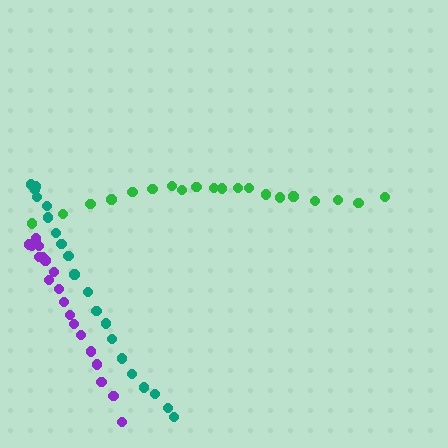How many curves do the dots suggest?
There are 3 distinct paths.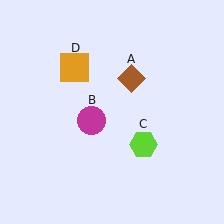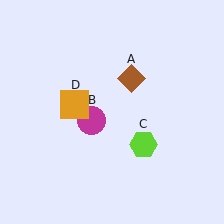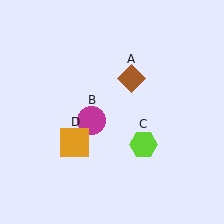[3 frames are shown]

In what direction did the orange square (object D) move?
The orange square (object D) moved down.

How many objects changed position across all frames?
1 object changed position: orange square (object D).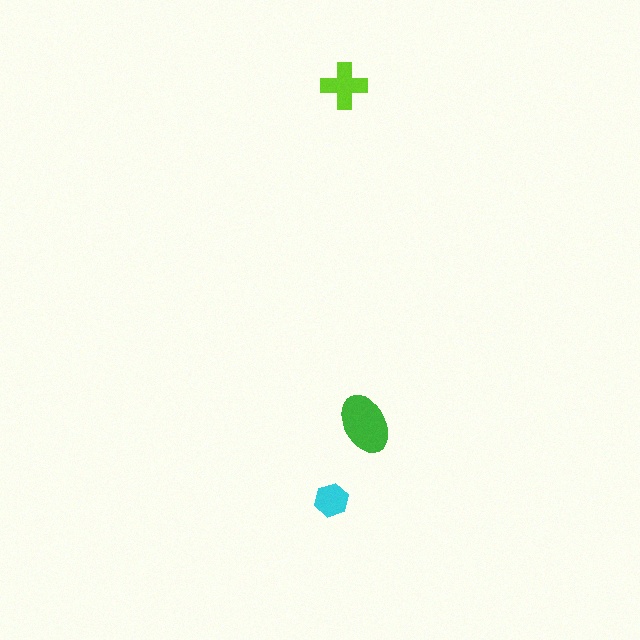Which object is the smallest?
The cyan hexagon.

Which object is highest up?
The lime cross is topmost.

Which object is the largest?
The green ellipse.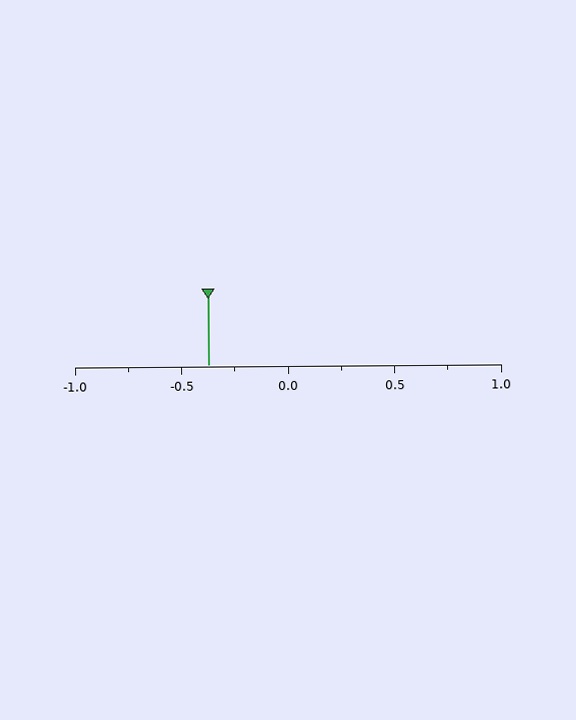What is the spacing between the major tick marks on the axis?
The major ticks are spaced 0.5 apart.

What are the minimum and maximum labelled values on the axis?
The axis runs from -1.0 to 1.0.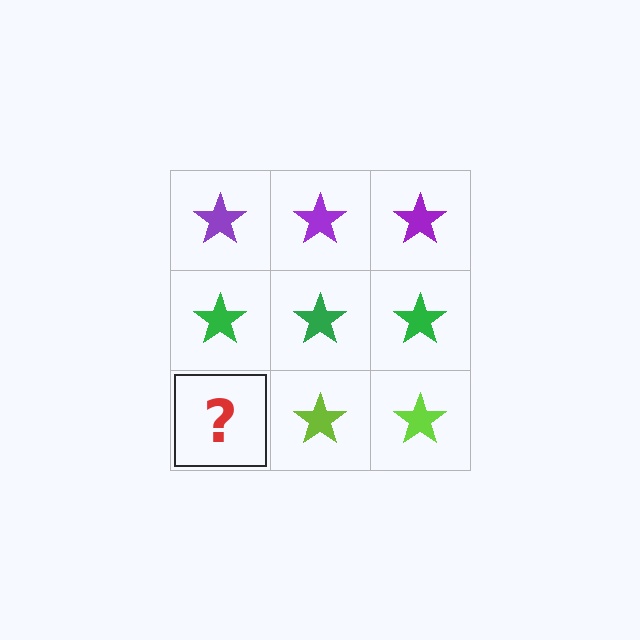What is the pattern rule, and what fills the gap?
The rule is that each row has a consistent color. The gap should be filled with a lime star.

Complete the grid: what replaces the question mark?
The question mark should be replaced with a lime star.